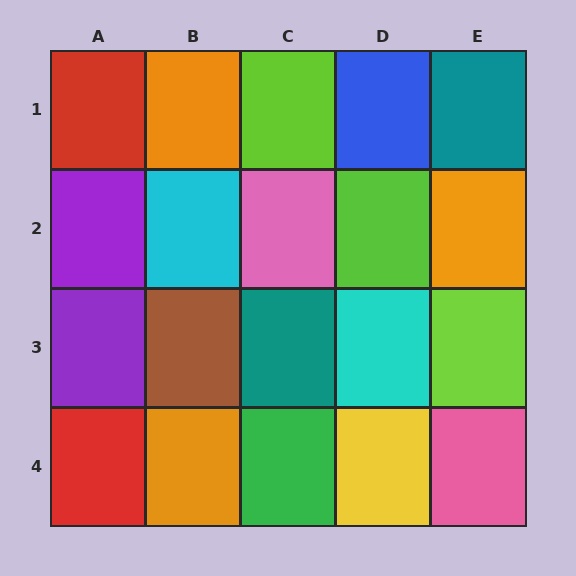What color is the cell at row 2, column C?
Pink.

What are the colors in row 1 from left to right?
Red, orange, lime, blue, teal.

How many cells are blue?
1 cell is blue.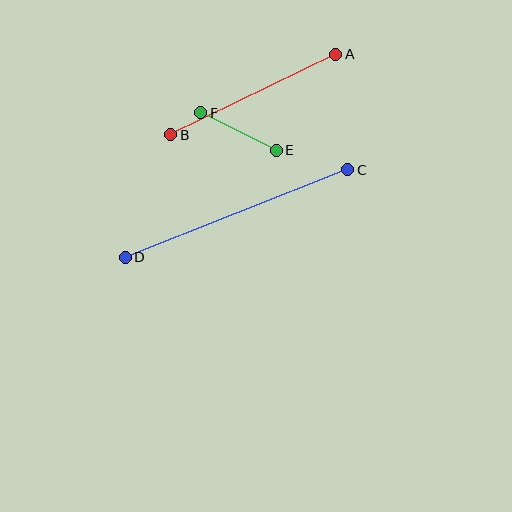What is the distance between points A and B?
The distance is approximately 183 pixels.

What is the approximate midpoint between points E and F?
The midpoint is at approximately (238, 132) pixels.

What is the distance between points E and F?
The distance is approximately 84 pixels.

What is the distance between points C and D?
The distance is approximately 239 pixels.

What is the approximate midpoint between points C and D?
The midpoint is at approximately (236, 214) pixels.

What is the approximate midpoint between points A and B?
The midpoint is at approximately (253, 95) pixels.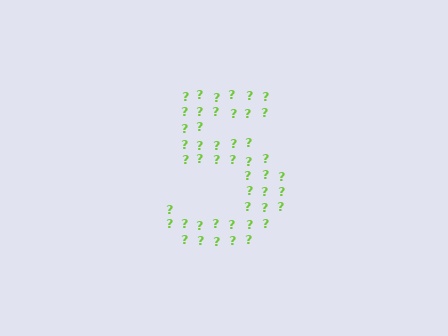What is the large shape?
The large shape is the digit 5.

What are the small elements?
The small elements are question marks.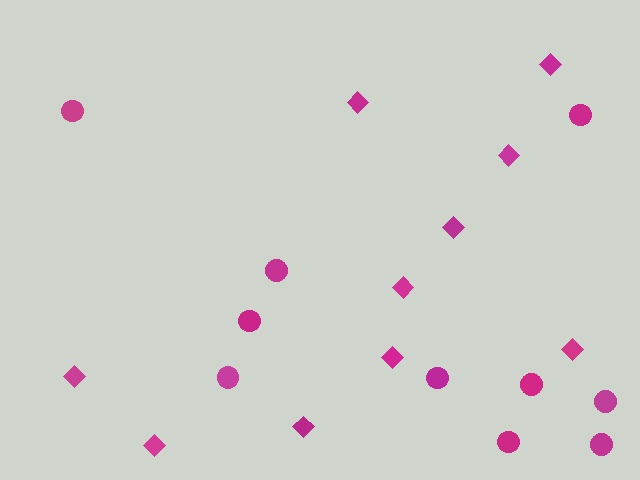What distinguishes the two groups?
There are 2 groups: one group of circles (10) and one group of diamonds (10).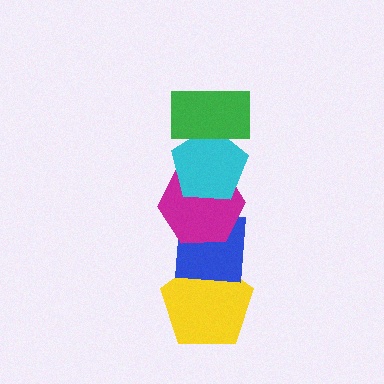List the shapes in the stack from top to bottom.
From top to bottom: the green rectangle, the cyan pentagon, the magenta hexagon, the blue square, the yellow pentagon.